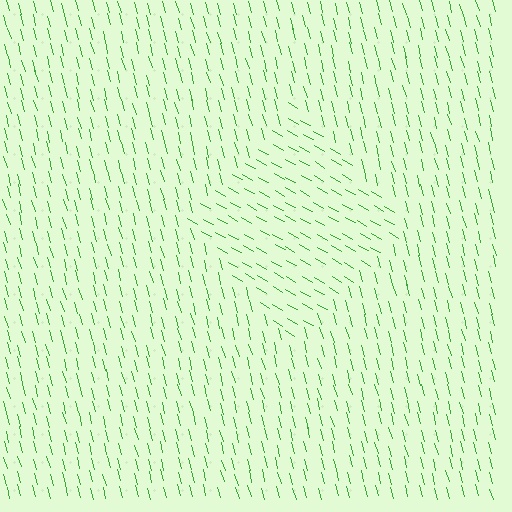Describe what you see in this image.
The image is filled with small green line segments. A diamond region in the image has lines oriented differently from the surrounding lines, creating a visible texture boundary.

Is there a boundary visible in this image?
Yes, there is a texture boundary formed by a change in line orientation.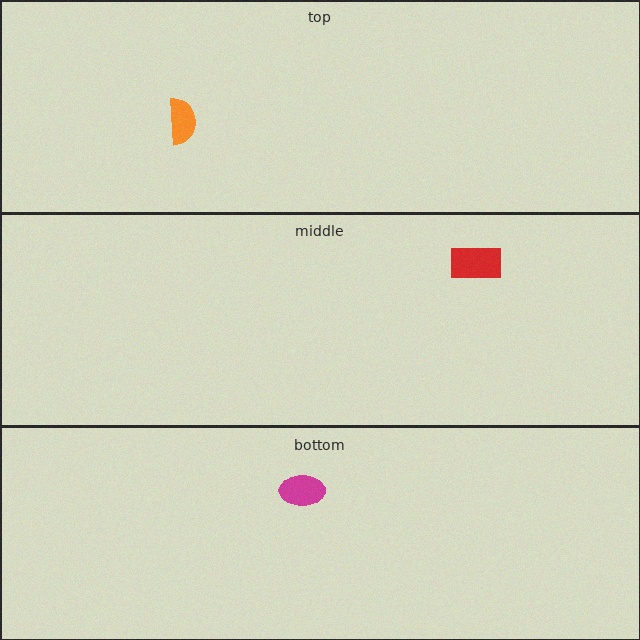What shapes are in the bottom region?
The magenta ellipse.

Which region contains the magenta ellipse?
The bottom region.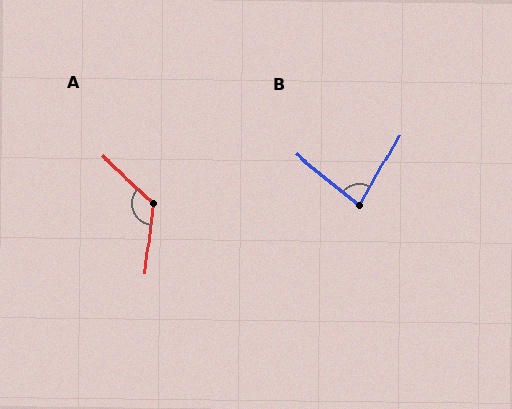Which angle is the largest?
A, at approximately 127 degrees.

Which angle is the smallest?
B, at approximately 80 degrees.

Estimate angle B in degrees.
Approximately 80 degrees.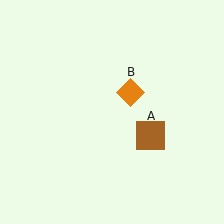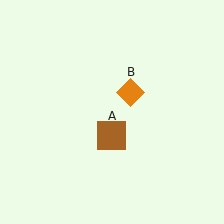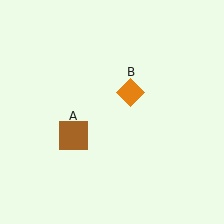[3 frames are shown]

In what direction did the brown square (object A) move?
The brown square (object A) moved left.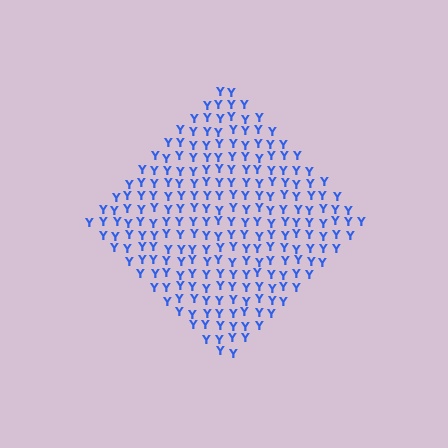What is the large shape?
The large shape is a diamond.